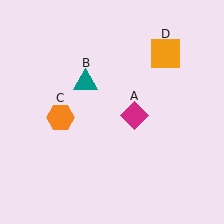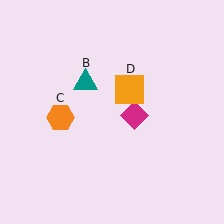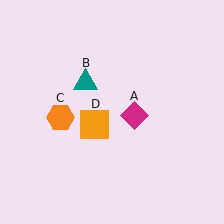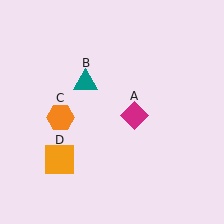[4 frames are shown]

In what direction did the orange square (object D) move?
The orange square (object D) moved down and to the left.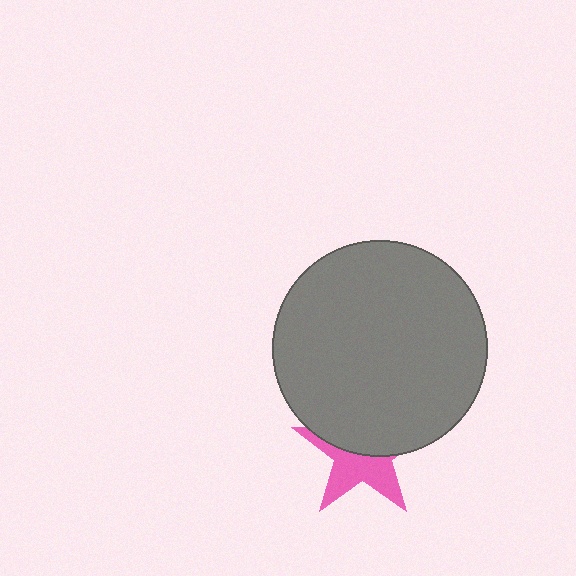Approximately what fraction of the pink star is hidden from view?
Roughly 52% of the pink star is hidden behind the gray circle.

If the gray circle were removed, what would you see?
You would see the complete pink star.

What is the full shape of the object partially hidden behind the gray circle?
The partially hidden object is a pink star.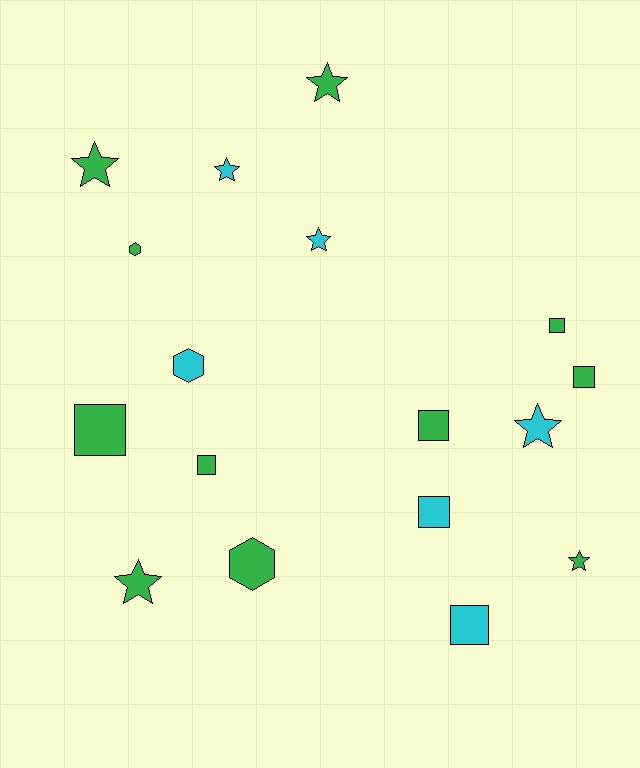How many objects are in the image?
There are 17 objects.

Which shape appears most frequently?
Square, with 7 objects.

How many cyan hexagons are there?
There is 1 cyan hexagon.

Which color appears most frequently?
Green, with 11 objects.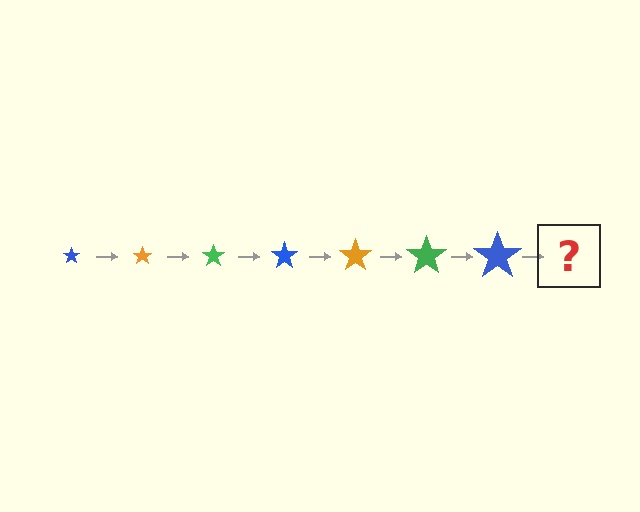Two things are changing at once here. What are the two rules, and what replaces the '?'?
The two rules are that the star grows larger each step and the color cycles through blue, orange, and green. The '?' should be an orange star, larger than the previous one.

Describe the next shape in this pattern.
It should be an orange star, larger than the previous one.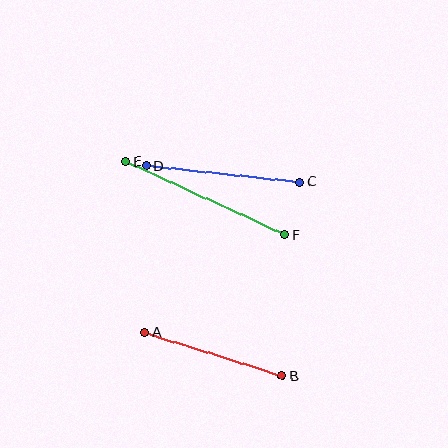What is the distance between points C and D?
The distance is approximately 154 pixels.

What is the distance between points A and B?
The distance is approximately 144 pixels.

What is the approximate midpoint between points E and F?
The midpoint is at approximately (206, 198) pixels.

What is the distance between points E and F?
The distance is approximately 175 pixels.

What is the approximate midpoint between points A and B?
The midpoint is at approximately (213, 354) pixels.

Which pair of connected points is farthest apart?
Points E and F are farthest apart.